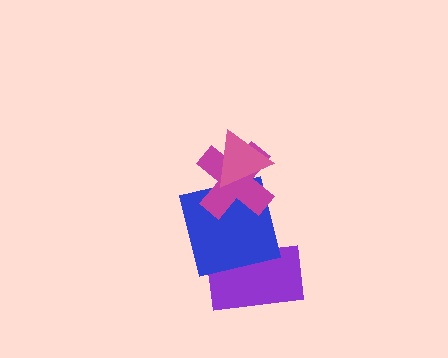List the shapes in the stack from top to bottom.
From top to bottom: the pink triangle, the magenta cross, the blue square, the purple rectangle.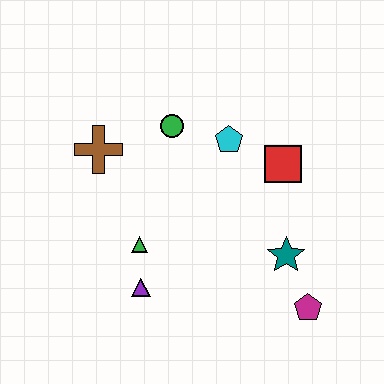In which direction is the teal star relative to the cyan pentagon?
The teal star is below the cyan pentagon.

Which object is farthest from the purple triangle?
The red square is farthest from the purple triangle.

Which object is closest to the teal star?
The magenta pentagon is closest to the teal star.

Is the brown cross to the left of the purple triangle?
Yes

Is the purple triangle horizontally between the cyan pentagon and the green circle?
No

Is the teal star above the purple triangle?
Yes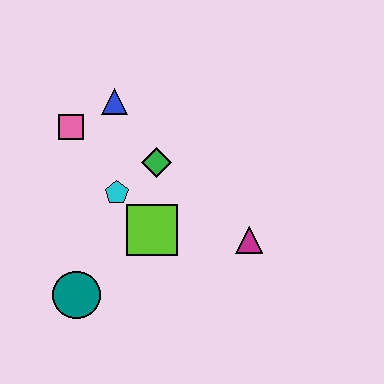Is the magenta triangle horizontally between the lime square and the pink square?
No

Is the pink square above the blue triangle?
No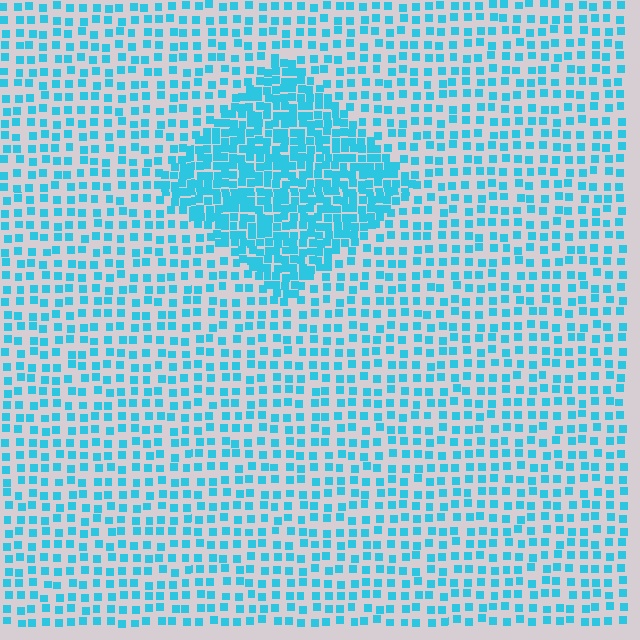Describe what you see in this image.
The image contains small cyan elements arranged at two different densities. A diamond-shaped region is visible where the elements are more densely packed than the surrounding area.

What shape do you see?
I see a diamond.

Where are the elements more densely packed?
The elements are more densely packed inside the diamond boundary.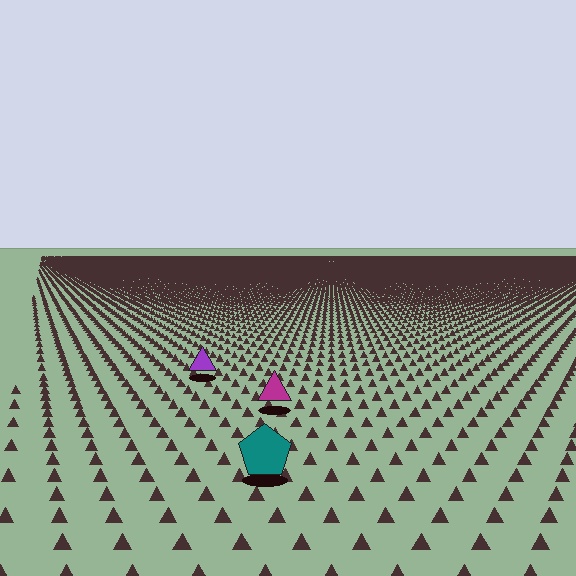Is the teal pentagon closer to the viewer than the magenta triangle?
Yes. The teal pentagon is closer — you can tell from the texture gradient: the ground texture is coarser near it.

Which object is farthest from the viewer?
The purple triangle is farthest from the viewer. It appears smaller and the ground texture around it is denser.